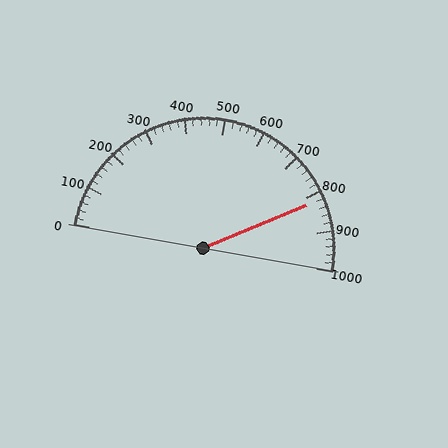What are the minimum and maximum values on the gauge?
The gauge ranges from 0 to 1000.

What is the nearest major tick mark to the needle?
The nearest major tick mark is 800.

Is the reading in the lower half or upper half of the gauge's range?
The reading is in the upper half of the range (0 to 1000).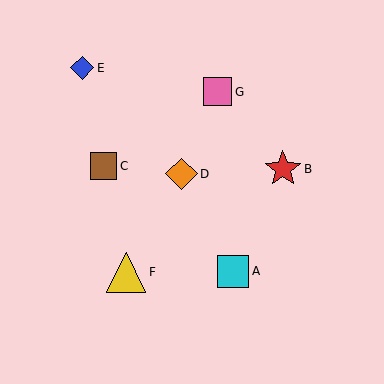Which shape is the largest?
The yellow triangle (labeled F) is the largest.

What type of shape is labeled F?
Shape F is a yellow triangle.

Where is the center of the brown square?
The center of the brown square is at (104, 166).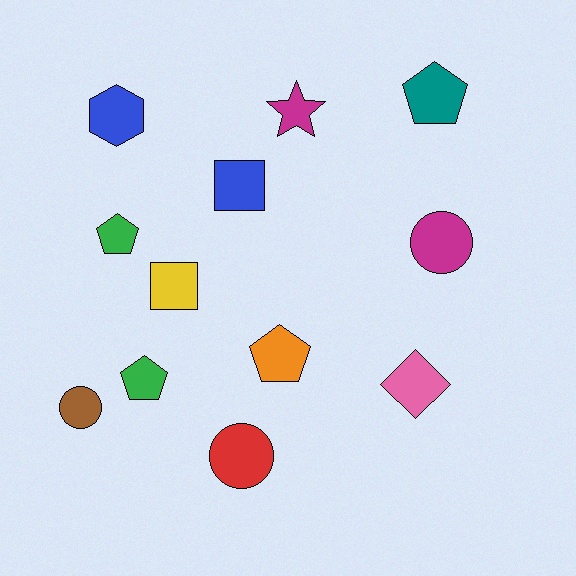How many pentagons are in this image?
There are 4 pentagons.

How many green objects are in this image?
There are 2 green objects.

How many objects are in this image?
There are 12 objects.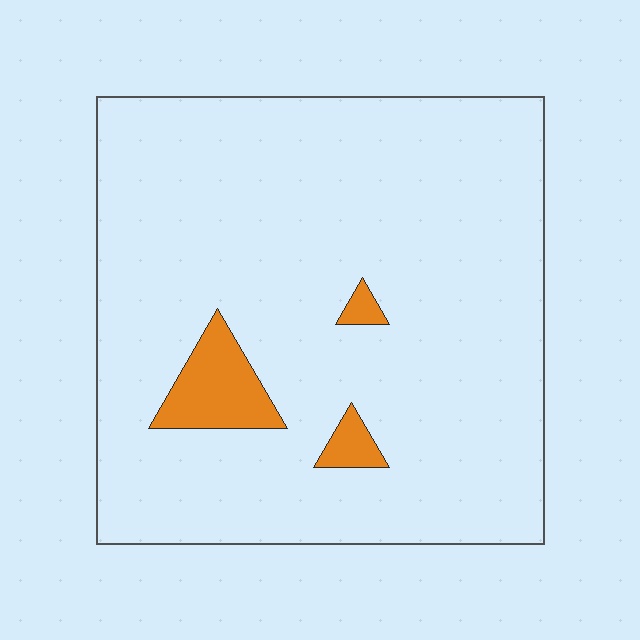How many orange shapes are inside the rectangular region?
3.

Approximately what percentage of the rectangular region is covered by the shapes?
Approximately 5%.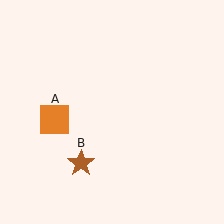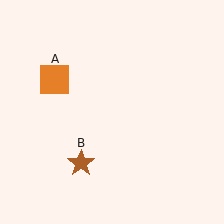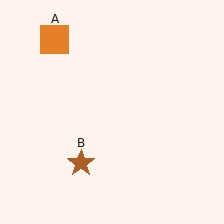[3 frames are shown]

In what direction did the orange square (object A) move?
The orange square (object A) moved up.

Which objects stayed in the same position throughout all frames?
Brown star (object B) remained stationary.